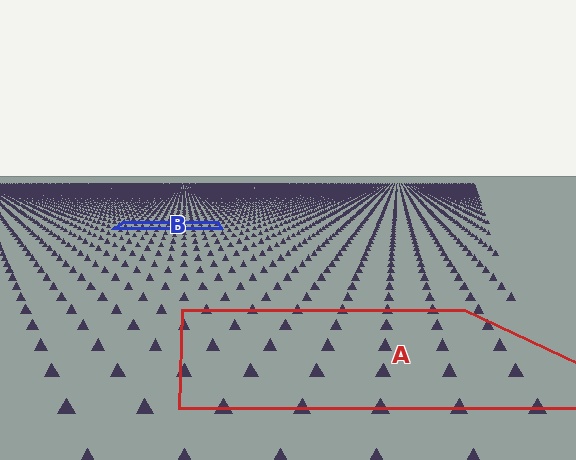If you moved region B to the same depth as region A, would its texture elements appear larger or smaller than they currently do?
They would appear larger. At a closer depth, the same texture elements are projected at a bigger on-screen size.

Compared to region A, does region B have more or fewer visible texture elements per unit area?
Region B has more texture elements per unit area — they are packed more densely because it is farther away.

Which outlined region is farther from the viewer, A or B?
Region B is farther from the viewer — the texture elements inside it appear smaller and more densely packed.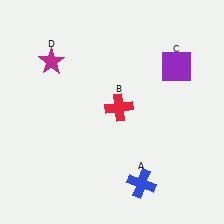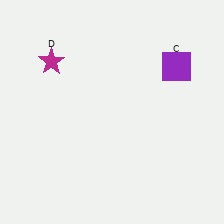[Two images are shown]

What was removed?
The red cross (B), the blue cross (A) were removed in Image 2.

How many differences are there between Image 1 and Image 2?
There are 2 differences between the two images.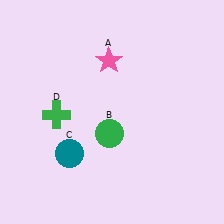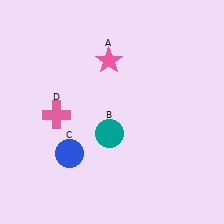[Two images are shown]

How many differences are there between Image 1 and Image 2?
There are 3 differences between the two images.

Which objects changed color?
B changed from green to teal. C changed from teal to blue. D changed from green to pink.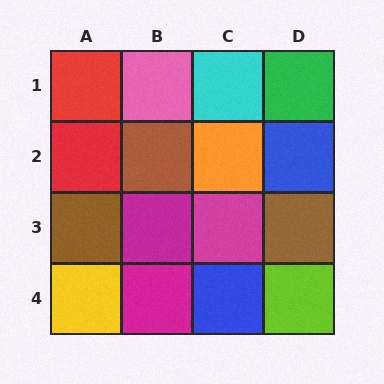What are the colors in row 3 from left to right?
Brown, magenta, magenta, brown.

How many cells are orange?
1 cell is orange.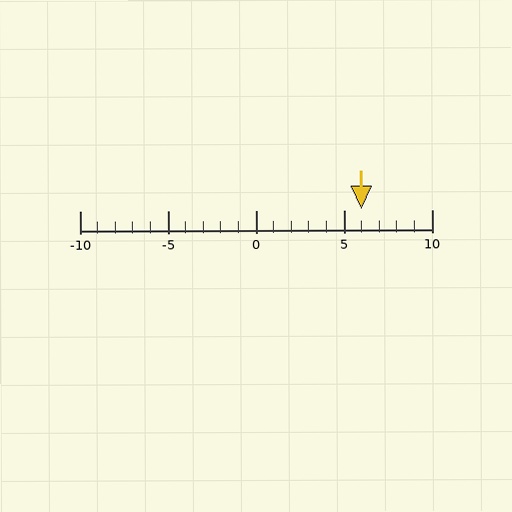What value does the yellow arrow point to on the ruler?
The yellow arrow points to approximately 6.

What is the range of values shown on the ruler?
The ruler shows values from -10 to 10.